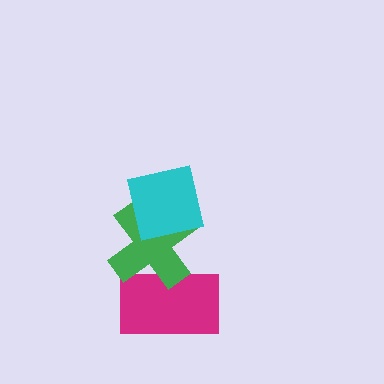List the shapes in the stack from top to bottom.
From top to bottom: the cyan square, the green cross, the magenta rectangle.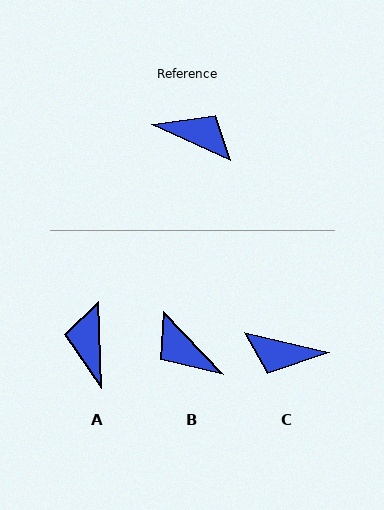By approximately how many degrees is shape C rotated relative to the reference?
Approximately 169 degrees clockwise.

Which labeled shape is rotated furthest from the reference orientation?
C, about 169 degrees away.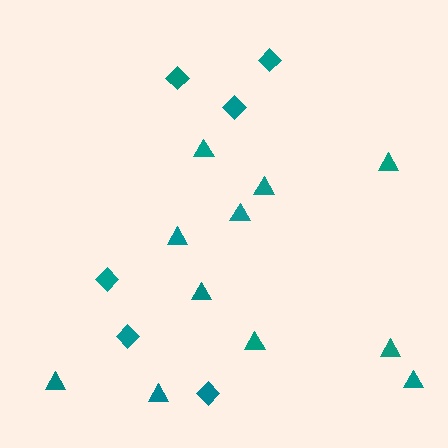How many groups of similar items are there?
There are 2 groups: one group of triangles (11) and one group of diamonds (6).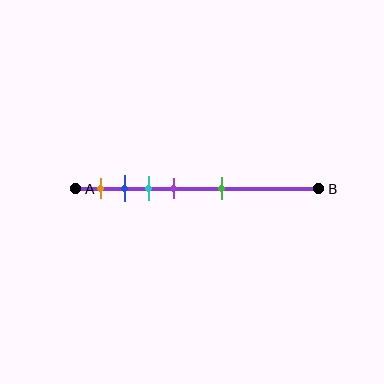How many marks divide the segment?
There are 5 marks dividing the segment.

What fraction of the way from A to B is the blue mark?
The blue mark is approximately 20% (0.2) of the way from A to B.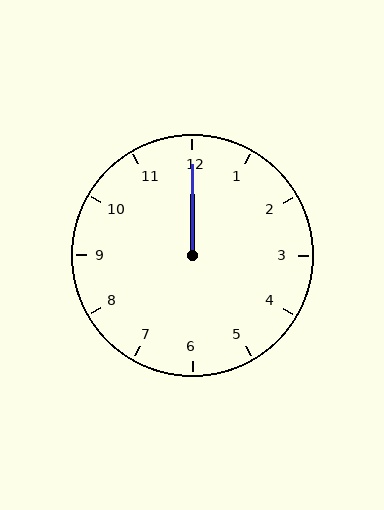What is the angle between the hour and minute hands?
Approximately 0 degrees.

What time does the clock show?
12:00.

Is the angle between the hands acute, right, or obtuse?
It is acute.